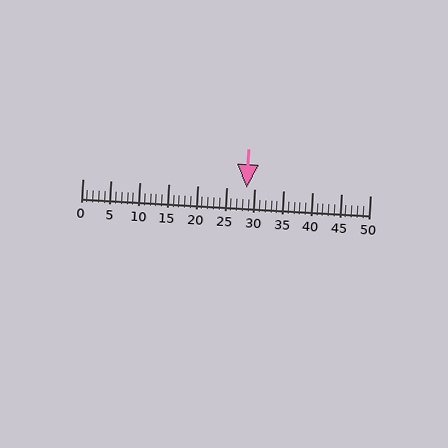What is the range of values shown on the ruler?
The ruler shows values from 0 to 50.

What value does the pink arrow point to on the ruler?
The pink arrow points to approximately 28.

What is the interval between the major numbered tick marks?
The major tick marks are spaced 5 units apart.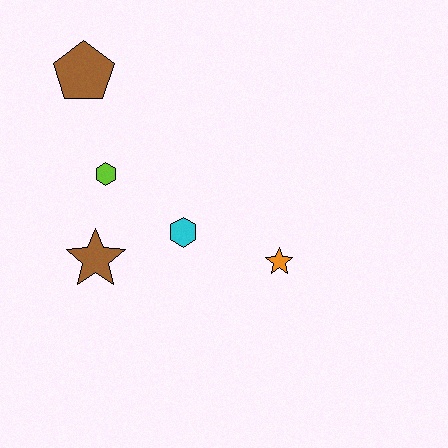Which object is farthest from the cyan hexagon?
The brown pentagon is farthest from the cyan hexagon.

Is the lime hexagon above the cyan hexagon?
Yes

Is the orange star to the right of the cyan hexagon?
Yes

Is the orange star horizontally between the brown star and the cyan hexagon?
No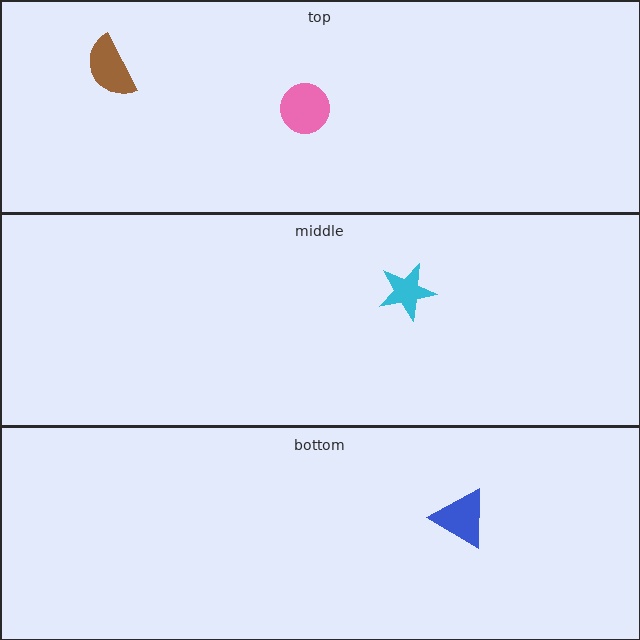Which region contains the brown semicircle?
The top region.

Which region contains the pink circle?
The top region.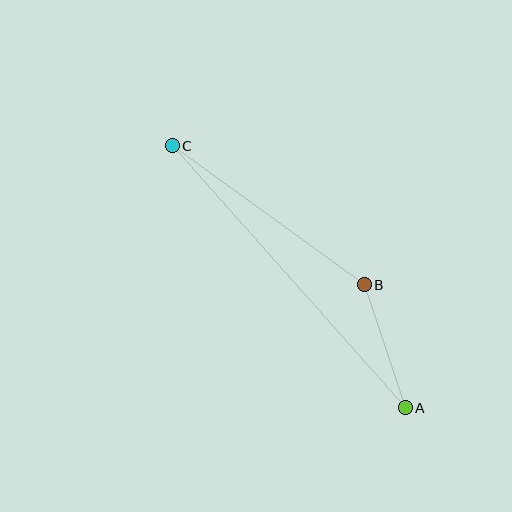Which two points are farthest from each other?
Points A and C are farthest from each other.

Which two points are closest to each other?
Points A and B are closest to each other.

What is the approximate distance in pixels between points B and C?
The distance between B and C is approximately 237 pixels.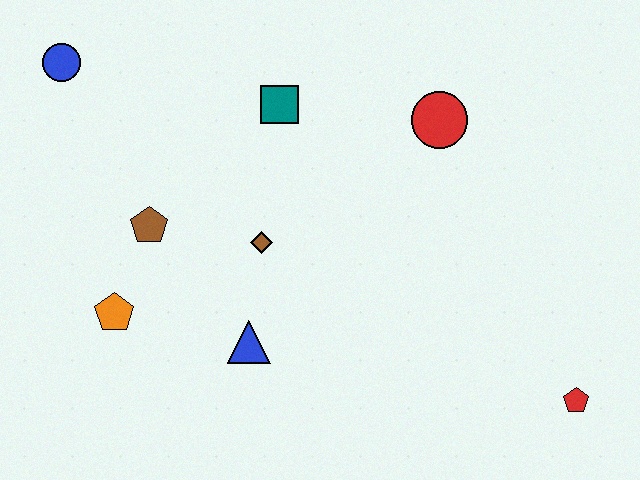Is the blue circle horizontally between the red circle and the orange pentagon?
No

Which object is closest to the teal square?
The brown diamond is closest to the teal square.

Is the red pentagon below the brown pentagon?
Yes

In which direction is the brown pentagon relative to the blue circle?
The brown pentagon is below the blue circle.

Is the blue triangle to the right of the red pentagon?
No